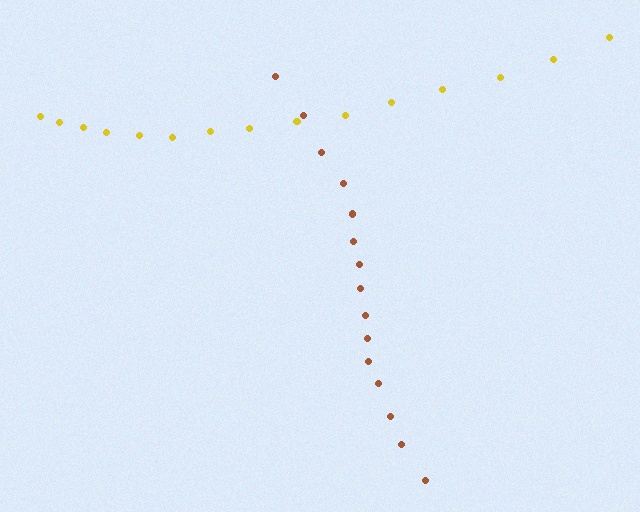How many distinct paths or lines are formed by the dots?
There are 2 distinct paths.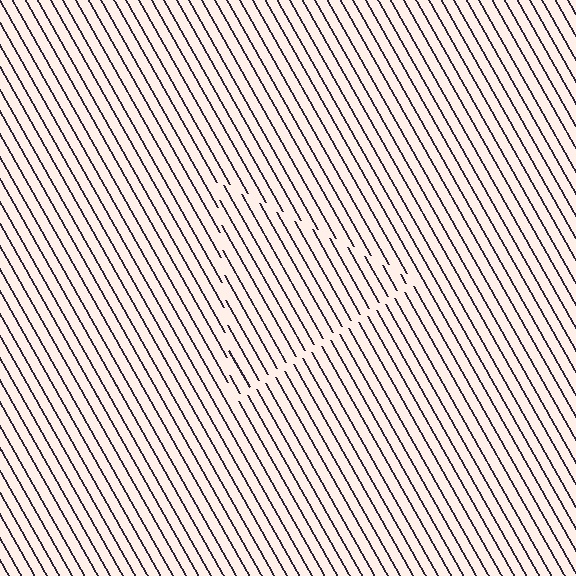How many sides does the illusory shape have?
3 sides — the line-ends trace a triangle.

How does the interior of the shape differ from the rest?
The interior of the shape contains the same grating, shifted by half a period — the contour is defined by the phase discontinuity where line-ends from the inner and outer gratings abut.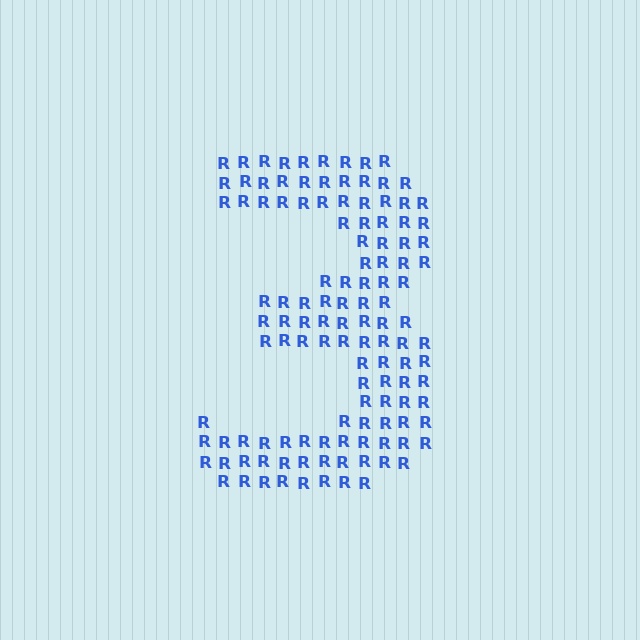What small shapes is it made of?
It is made of small letter R's.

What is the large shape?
The large shape is the digit 3.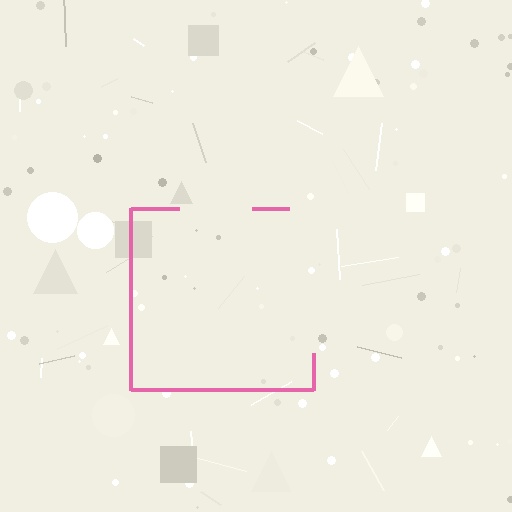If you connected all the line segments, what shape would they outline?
They would outline a square.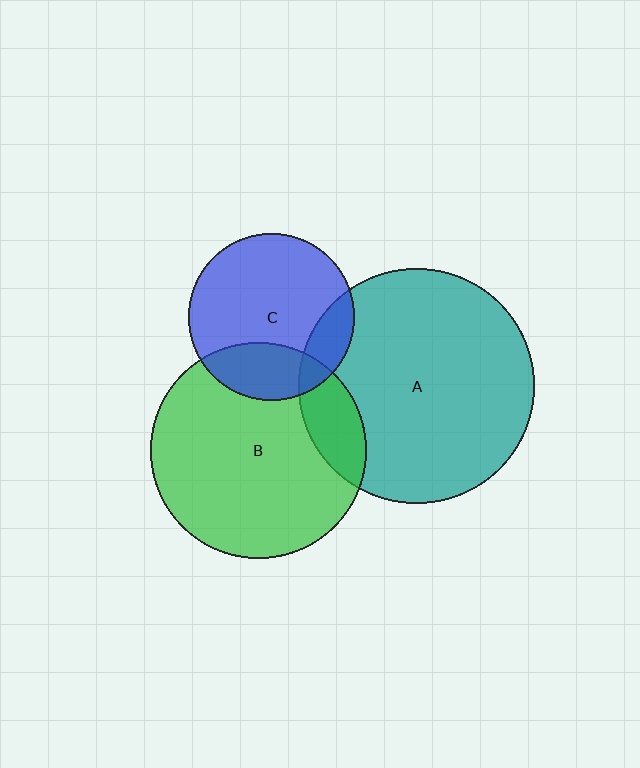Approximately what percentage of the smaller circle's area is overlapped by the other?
Approximately 25%.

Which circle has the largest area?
Circle A (teal).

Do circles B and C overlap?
Yes.